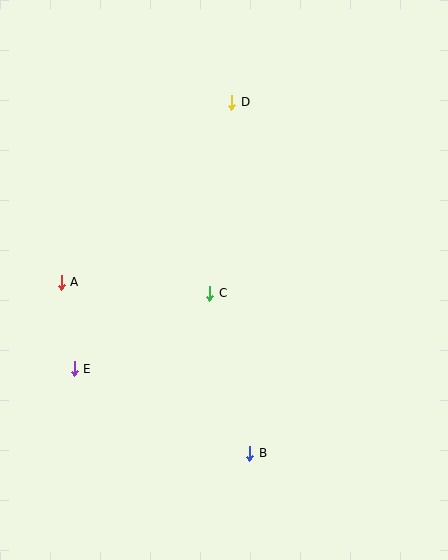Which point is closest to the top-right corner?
Point D is closest to the top-right corner.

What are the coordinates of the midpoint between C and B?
The midpoint between C and B is at (230, 373).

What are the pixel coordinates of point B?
Point B is at (250, 453).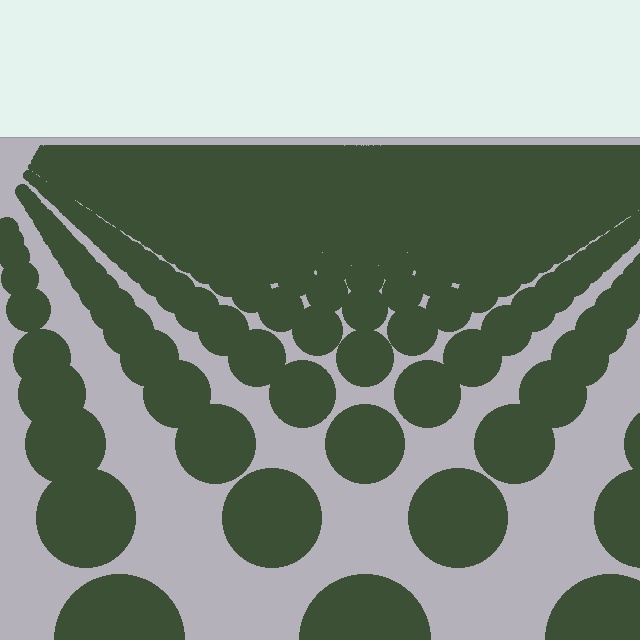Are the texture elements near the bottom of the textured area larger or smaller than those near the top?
Larger. Near the bottom, elements are closer to the viewer and appear at a bigger on-screen size.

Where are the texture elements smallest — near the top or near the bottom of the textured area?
Near the top.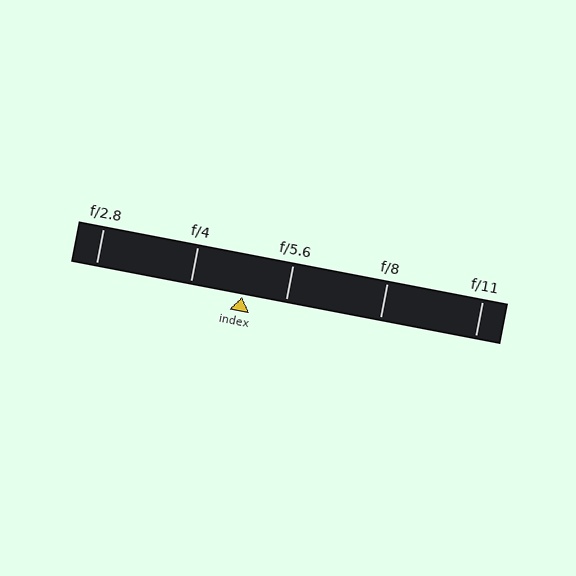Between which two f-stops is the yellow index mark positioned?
The index mark is between f/4 and f/5.6.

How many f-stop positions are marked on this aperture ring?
There are 5 f-stop positions marked.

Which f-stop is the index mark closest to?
The index mark is closest to f/5.6.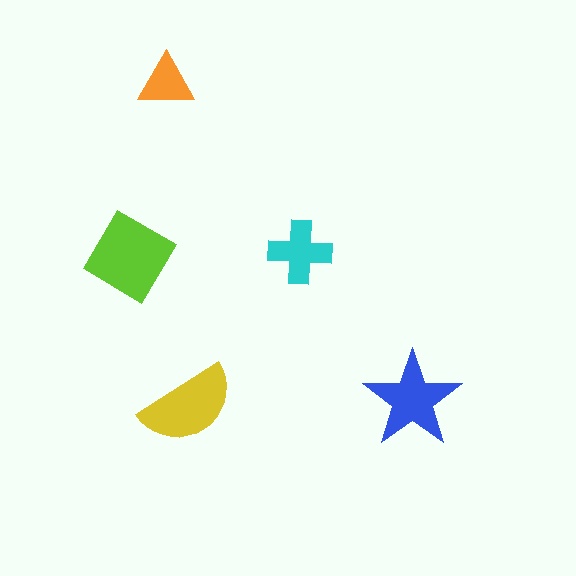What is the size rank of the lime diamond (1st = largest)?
1st.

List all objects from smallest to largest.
The orange triangle, the cyan cross, the blue star, the yellow semicircle, the lime diamond.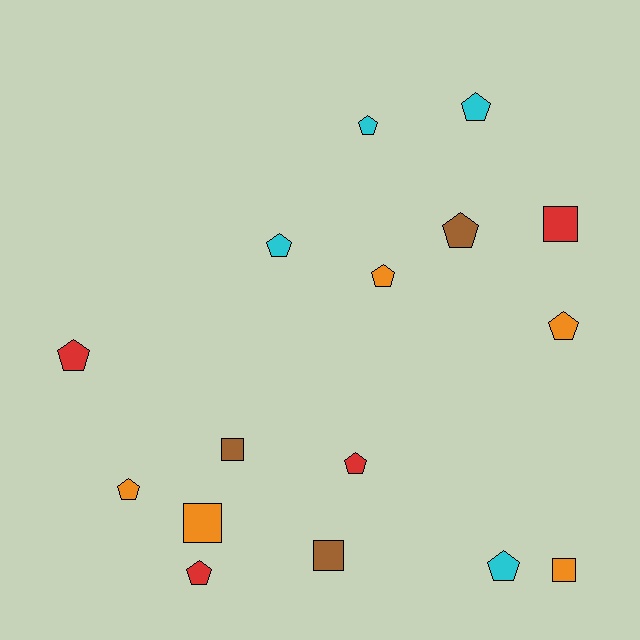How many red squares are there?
There is 1 red square.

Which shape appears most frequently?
Pentagon, with 11 objects.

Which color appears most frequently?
Orange, with 5 objects.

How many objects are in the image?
There are 16 objects.